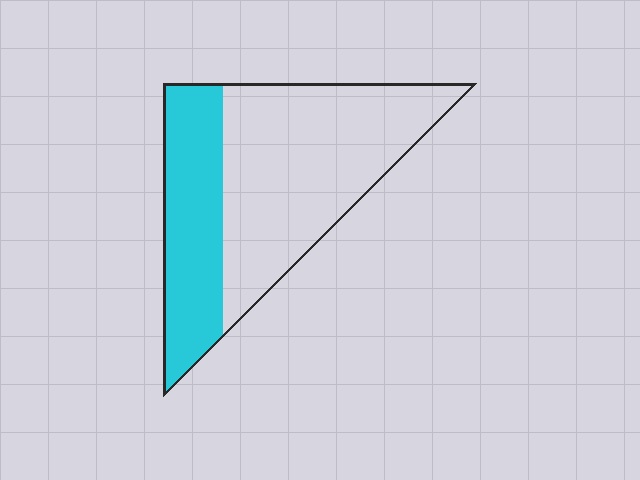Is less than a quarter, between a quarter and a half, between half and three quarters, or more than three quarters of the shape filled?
Between a quarter and a half.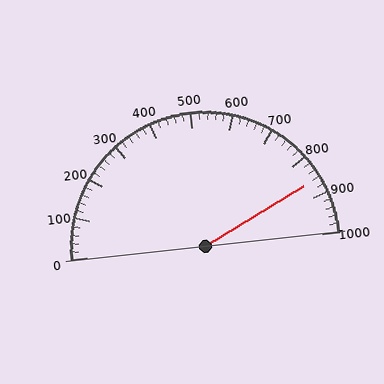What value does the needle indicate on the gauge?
The needle indicates approximately 860.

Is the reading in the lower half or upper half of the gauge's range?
The reading is in the upper half of the range (0 to 1000).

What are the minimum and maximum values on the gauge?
The gauge ranges from 0 to 1000.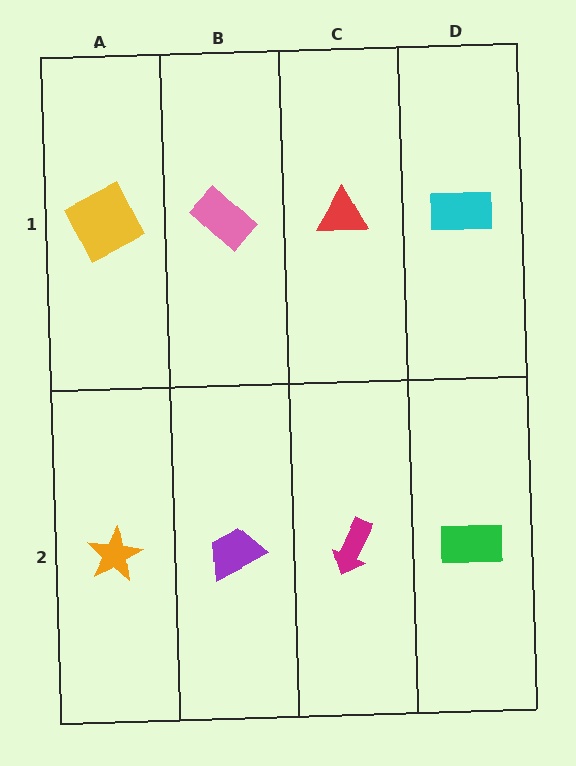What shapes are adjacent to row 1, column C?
A magenta arrow (row 2, column C), a pink rectangle (row 1, column B), a cyan rectangle (row 1, column D).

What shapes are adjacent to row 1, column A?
An orange star (row 2, column A), a pink rectangle (row 1, column B).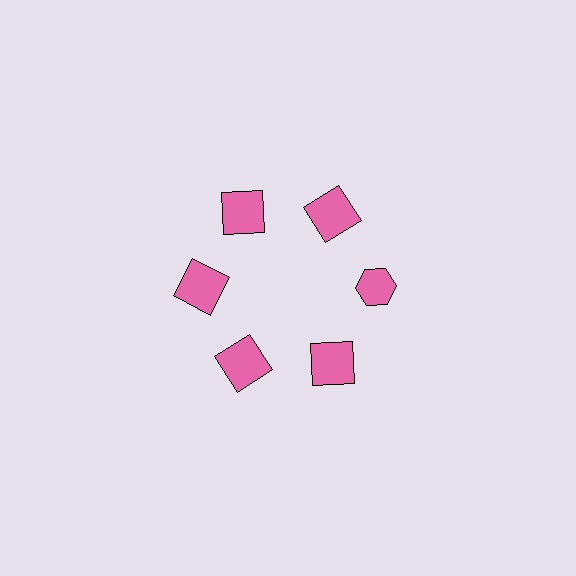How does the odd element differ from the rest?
It has a different shape: hexagon instead of square.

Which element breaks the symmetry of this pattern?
The pink hexagon at roughly the 3 o'clock position breaks the symmetry. All other shapes are pink squares.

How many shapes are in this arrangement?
There are 6 shapes arranged in a ring pattern.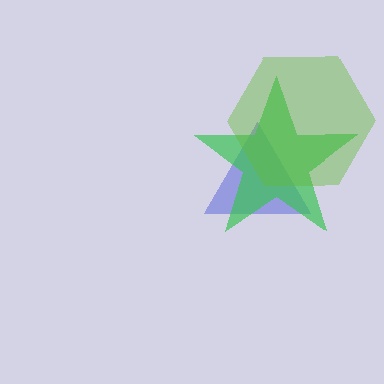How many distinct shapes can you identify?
There are 3 distinct shapes: a blue triangle, a green star, a lime hexagon.